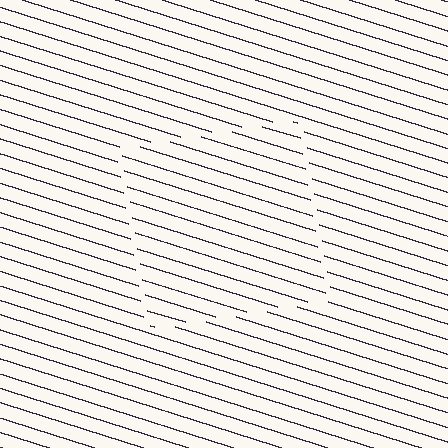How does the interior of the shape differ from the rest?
The interior of the shape contains the same grating, shifted by half a period — the contour is defined by the phase discontinuity where line-ends from the inner and outer gratings abut.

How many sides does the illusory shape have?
4 sides — the line-ends trace a square.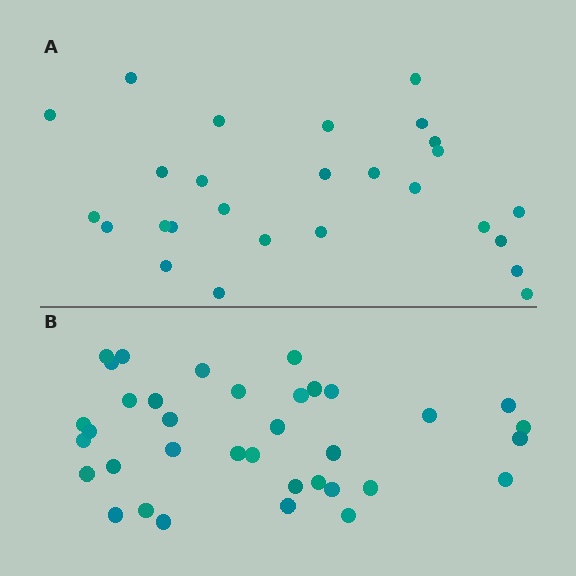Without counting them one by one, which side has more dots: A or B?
Region B (the bottom region) has more dots.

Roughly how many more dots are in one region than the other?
Region B has roughly 8 or so more dots than region A.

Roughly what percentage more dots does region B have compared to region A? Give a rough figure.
About 35% more.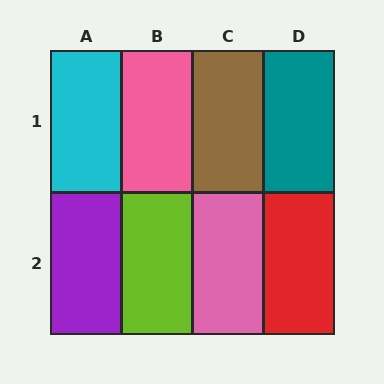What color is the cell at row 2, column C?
Pink.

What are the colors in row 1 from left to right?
Cyan, pink, brown, teal.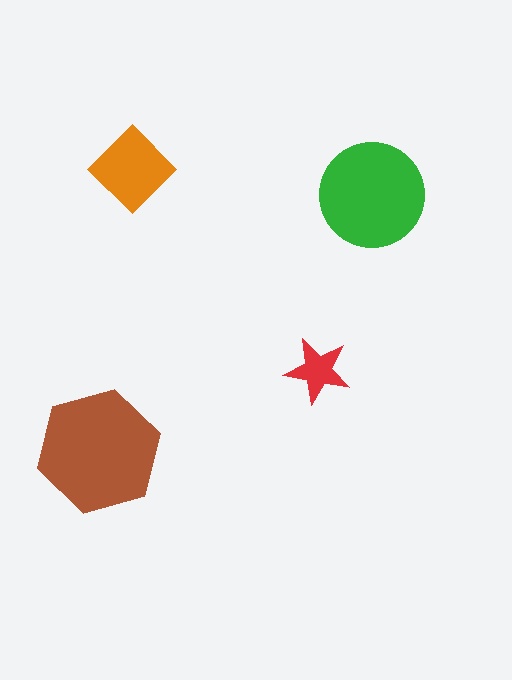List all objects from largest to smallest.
The brown hexagon, the green circle, the orange diamond, the red star.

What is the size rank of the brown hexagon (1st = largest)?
1st.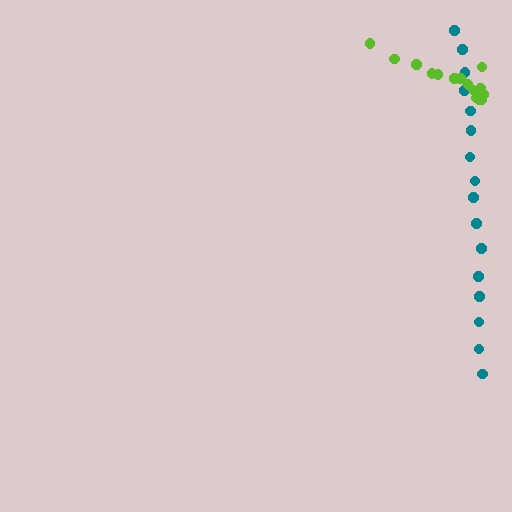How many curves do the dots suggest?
There are 2 distinct paths.